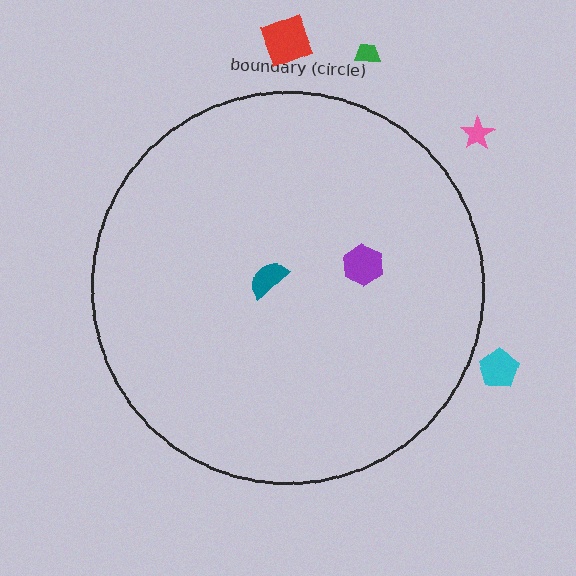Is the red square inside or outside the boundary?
Outside.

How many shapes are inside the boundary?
2 inside, 4 outside.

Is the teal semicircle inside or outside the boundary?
Inside.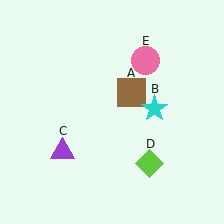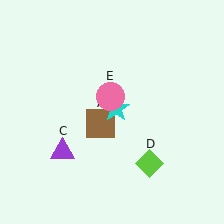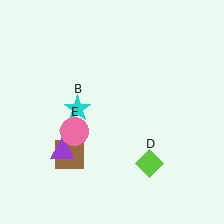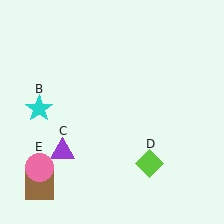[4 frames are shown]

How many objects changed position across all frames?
3 objects changed position: brown square (object A), cyan star (object B), pink circle (object E).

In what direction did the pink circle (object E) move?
The pink circle (object E) moved down and to the left.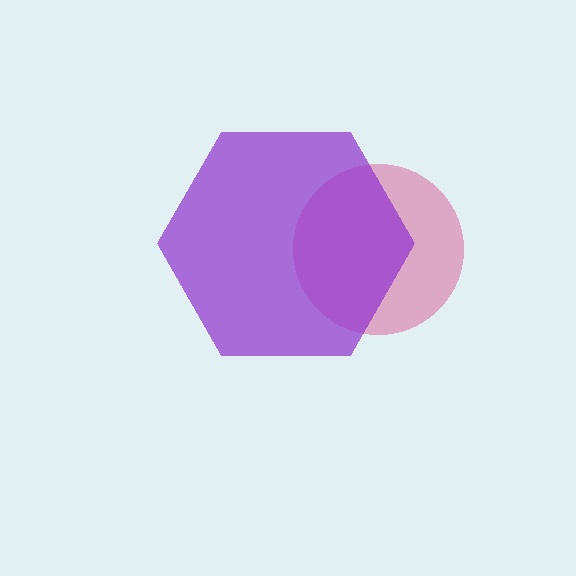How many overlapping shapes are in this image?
There are 2 overlapping shapes in the image.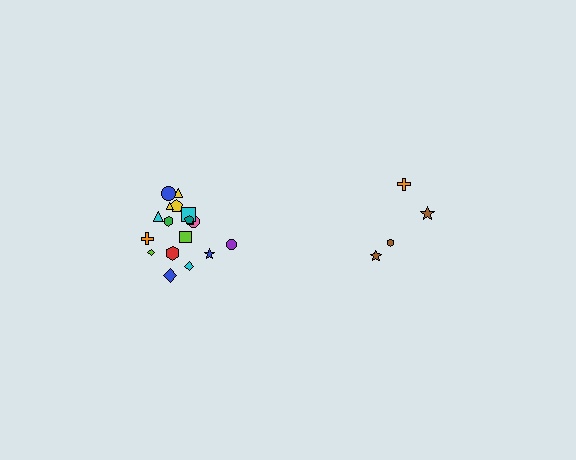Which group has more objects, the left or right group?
The left group.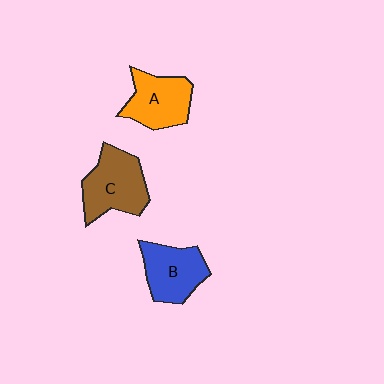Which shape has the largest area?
Shape C (brown).